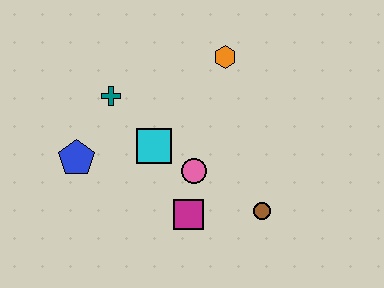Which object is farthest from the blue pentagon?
The brown circle is farthest from the blue pentagon.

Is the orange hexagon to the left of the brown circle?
Yes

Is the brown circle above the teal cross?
No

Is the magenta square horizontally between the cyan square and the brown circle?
Yes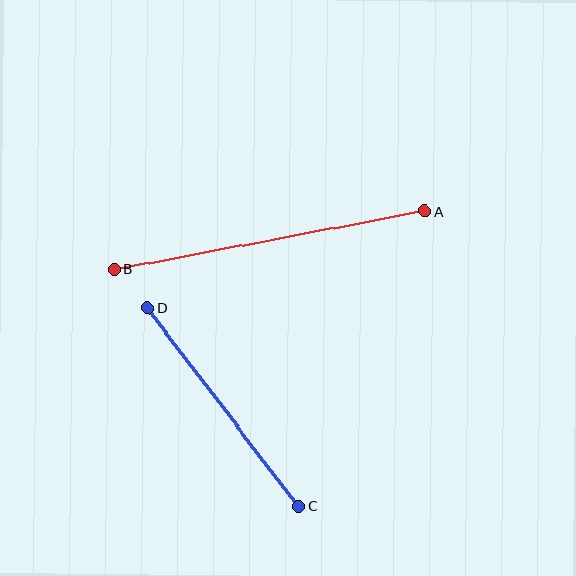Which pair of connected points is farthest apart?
Points A and B are farthest apart.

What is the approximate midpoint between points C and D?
The midpoint is at approximately (223, 407) pixels.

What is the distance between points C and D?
The distance is approximately 249 pixels.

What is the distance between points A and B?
The distance is approximately 315 pixels.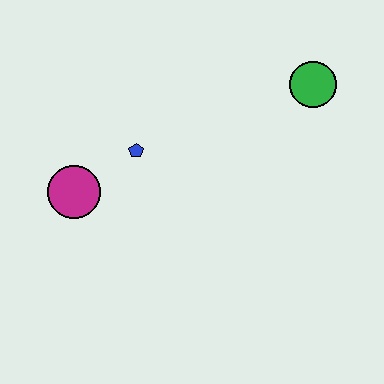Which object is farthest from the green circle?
The magenta circle is farthest from the green circle.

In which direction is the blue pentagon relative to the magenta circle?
The blue pentagon is to the right of the magenta circle.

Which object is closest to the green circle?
The blue pentagon is closest to the green circle.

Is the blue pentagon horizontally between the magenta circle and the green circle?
Yes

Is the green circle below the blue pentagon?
No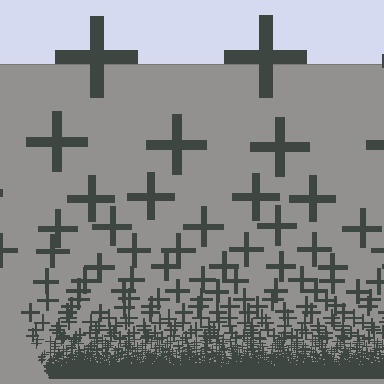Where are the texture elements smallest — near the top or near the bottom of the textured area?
Near the bottom.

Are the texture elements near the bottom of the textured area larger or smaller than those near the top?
Smaller. The gradient is inverted — elements near the bottom are smaller and denser.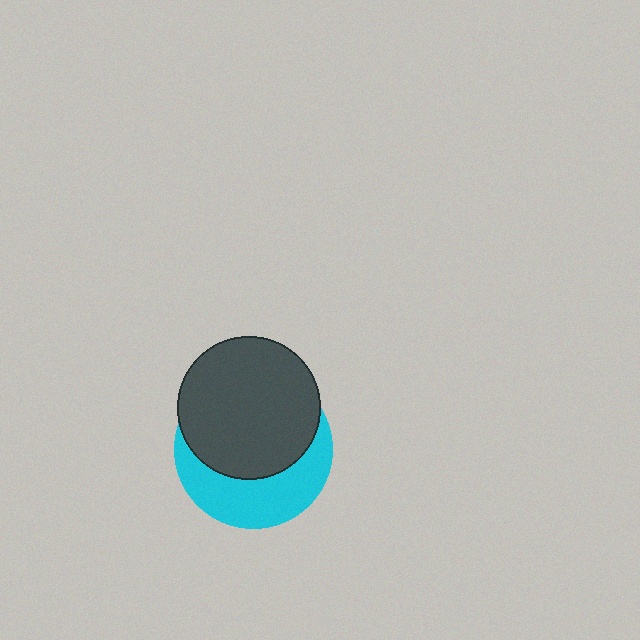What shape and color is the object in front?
The object in front is a dark gray circle.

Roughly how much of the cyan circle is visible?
A small part of it is visible (roughly 41%).